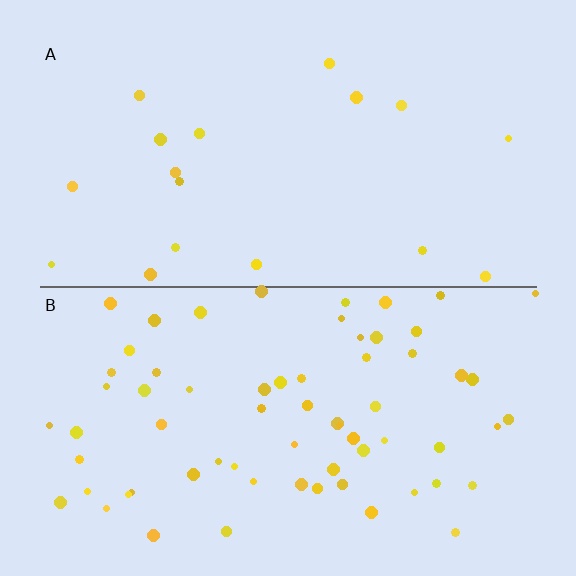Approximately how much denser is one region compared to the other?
Approximately 3.8× — region B over region A.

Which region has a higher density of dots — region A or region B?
B (the bottom).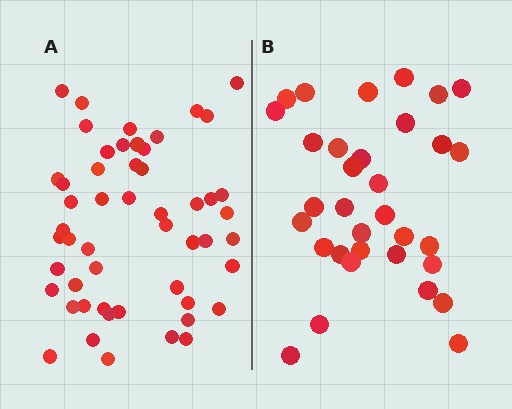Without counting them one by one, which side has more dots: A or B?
Region A (the left region) has more dots.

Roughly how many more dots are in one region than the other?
Region A has approximately 20 more dots than region B.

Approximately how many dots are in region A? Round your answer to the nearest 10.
About 50 dots. (The exact count is 52, which rounds to 50.)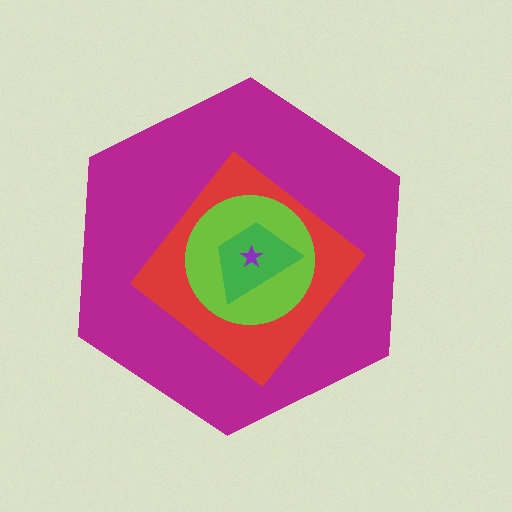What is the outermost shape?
The magenta hexagon.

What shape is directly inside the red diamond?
The lime circle.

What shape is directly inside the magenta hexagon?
The red diamond.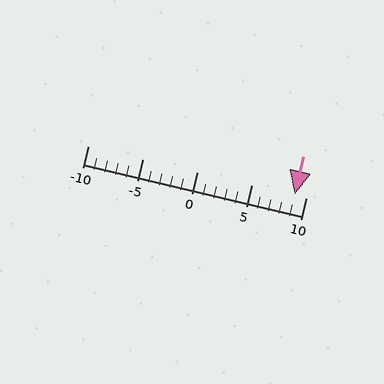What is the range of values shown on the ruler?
The ruler shows values from -10 to 10.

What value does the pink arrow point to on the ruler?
The pink arrow points to approximately 9.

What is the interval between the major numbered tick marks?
The major tick marks are spaced 5 units apart.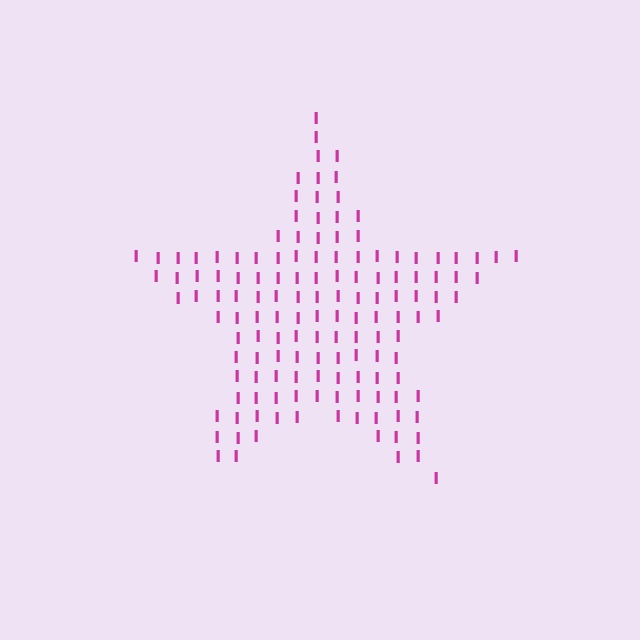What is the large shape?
The large shape is a star.